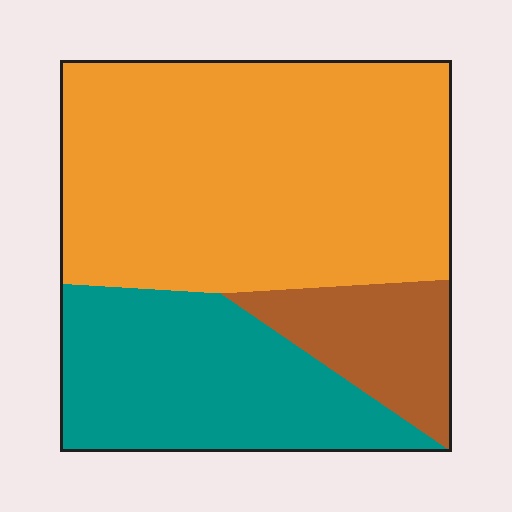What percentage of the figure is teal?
Teal covers around 30% of the figure.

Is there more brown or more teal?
Teal.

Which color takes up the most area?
Orange, at roughly 60%.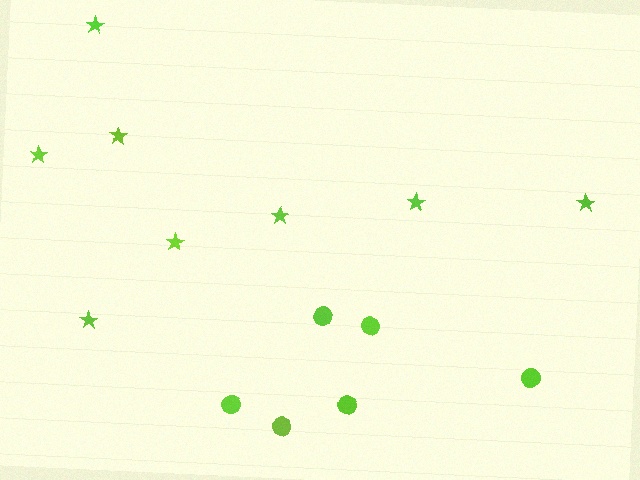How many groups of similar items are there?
There are 2 groups: one group of stars (8) and one group of circles (6).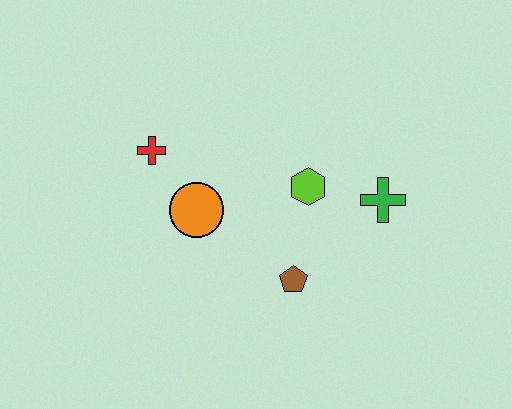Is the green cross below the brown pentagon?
No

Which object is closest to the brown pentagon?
The lime hexagon is closest to the brown pentagon.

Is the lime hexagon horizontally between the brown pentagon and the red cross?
No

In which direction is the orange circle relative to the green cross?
The orange circle is to the left of the green cross.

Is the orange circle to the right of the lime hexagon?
No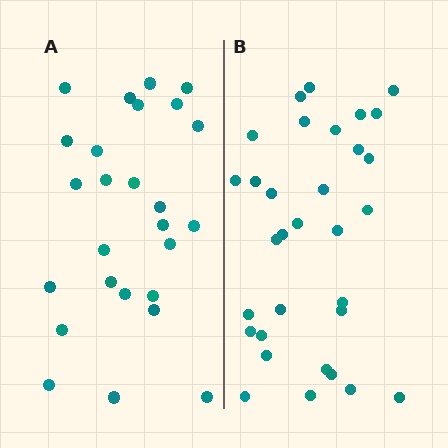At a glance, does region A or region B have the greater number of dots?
Region B (the right region) has more dots.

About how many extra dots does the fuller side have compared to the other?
Region B has about 6 more dots than region A.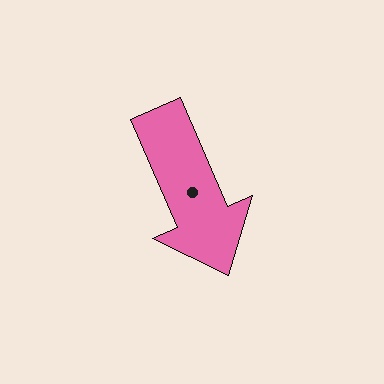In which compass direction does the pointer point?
Southeast.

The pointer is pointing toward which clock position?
Roughly 5 o'clock.